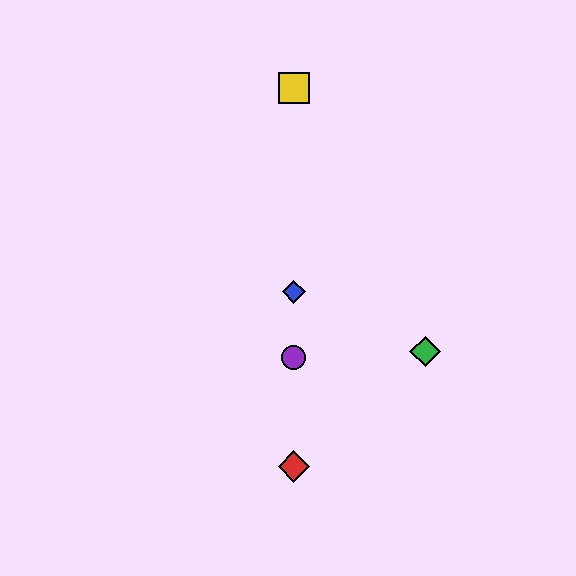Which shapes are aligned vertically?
The red diamond, the blue diamond, the yellow square, the purple circle are aligned vertically.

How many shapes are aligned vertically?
4 shapes (the red diamond, the blue diamond, the yellow square, the purple circle) are aligned vertically.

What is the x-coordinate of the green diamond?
The green diamond is at x≈425.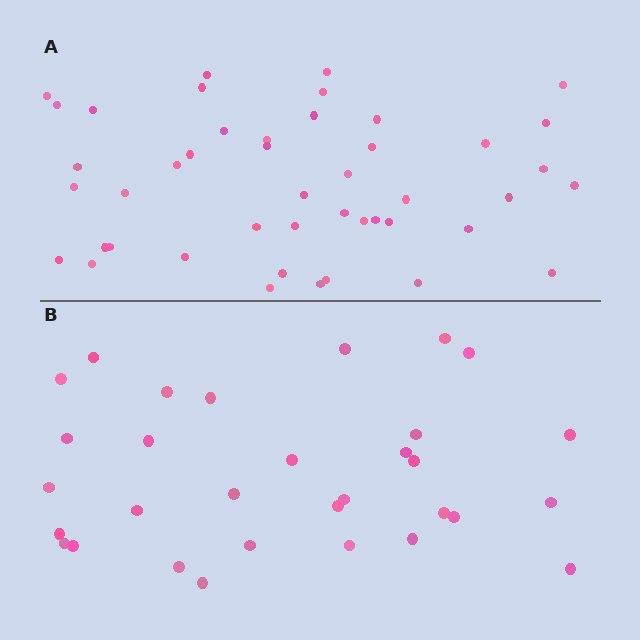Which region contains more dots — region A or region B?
Region A (the top region) has more dots.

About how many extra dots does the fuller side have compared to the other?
Region A has approximately 15 more dots than region B.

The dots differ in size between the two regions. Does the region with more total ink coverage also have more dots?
No. Region B has more total ink coverage because its dots are larger, but region A actually contains more individual dots. Total area can be misleading — the number of items is what matters here.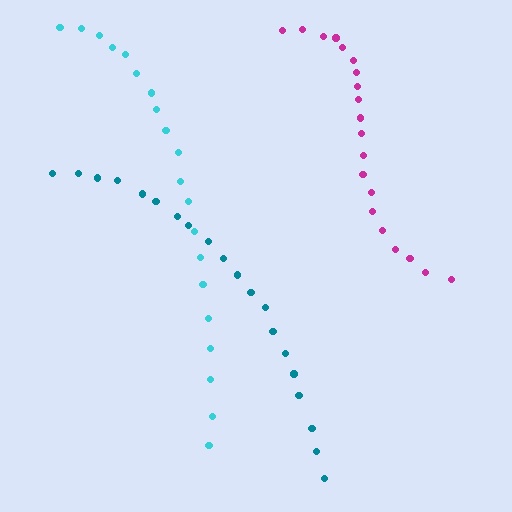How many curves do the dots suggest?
There are 3 distinct paths.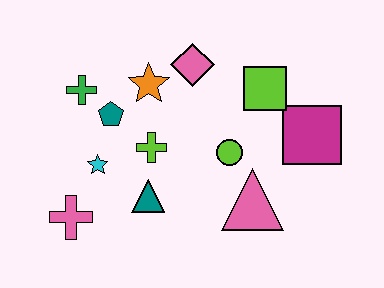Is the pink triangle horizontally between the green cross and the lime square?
Yes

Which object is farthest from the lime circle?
The pink cross is farthest from the lime circle.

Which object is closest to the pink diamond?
The orange star is closest to the pink diamond.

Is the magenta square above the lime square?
No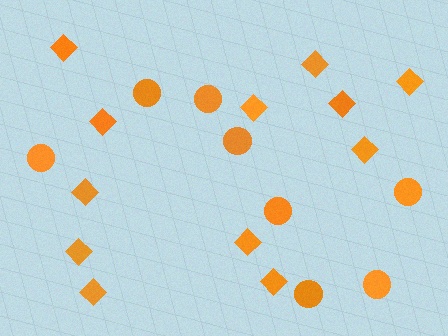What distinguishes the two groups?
There are 2 groups: one group of diamonds (12) and one group of circles (8).